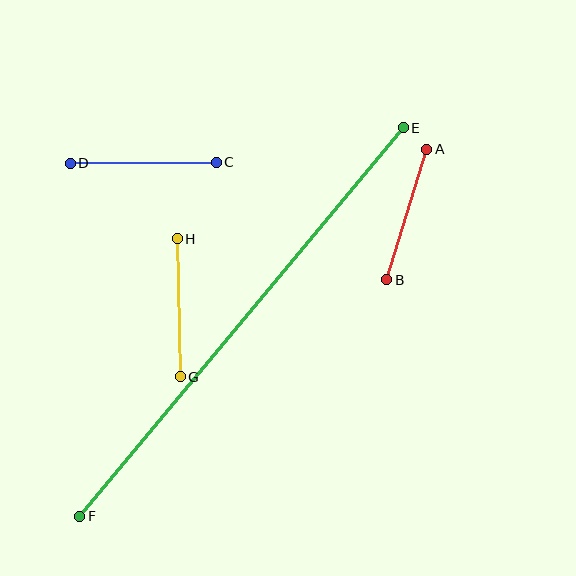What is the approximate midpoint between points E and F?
The midpoint is at approximately (242, 322) pixels.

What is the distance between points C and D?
The distance is approximately 146 pixels.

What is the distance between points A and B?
The distance is approximately 136 pixels.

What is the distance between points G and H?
The distance is approximately 138 pixels.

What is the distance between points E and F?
The distance is approximately 506 pixels.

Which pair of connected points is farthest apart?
Points E and F are farthest apart.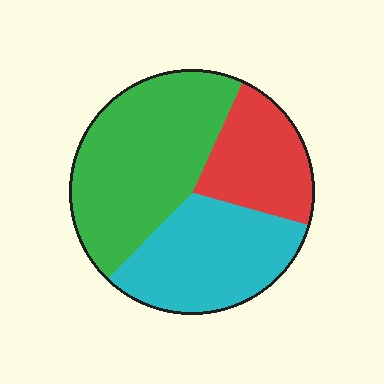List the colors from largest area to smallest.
From largest to smallest: green, cyan, red.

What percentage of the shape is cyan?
Cyan takes up between a quarter and a half of the shape.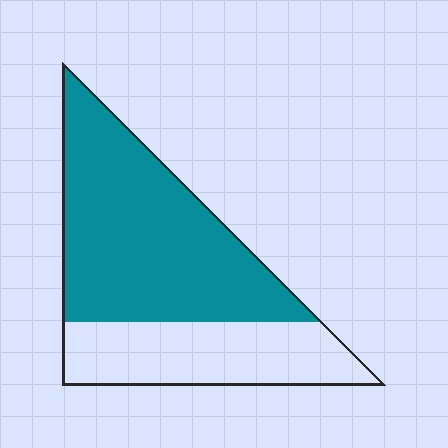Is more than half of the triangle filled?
Yes.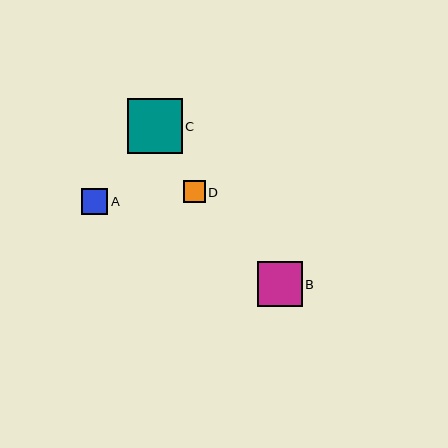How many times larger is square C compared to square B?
Square C is approximately 1.2 times the size of square B.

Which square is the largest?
Square C is the largest with a size of approximately 55 pixels.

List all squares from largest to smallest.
From largest to smallest: C, B, A, D.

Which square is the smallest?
Square D is the smallest with a size of approximately 22 pixels.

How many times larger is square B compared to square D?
Square B is approximately 2.1 times the size of square D.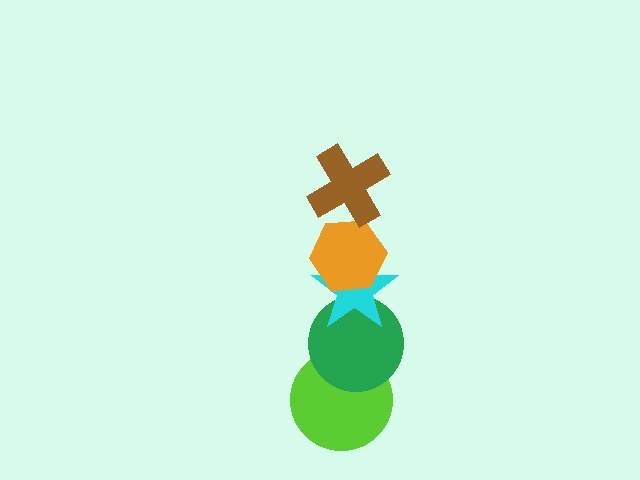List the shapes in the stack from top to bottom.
From top to bottom: the brown cross, the orange hexagon, the cyan star, the green circle, the lime circle.